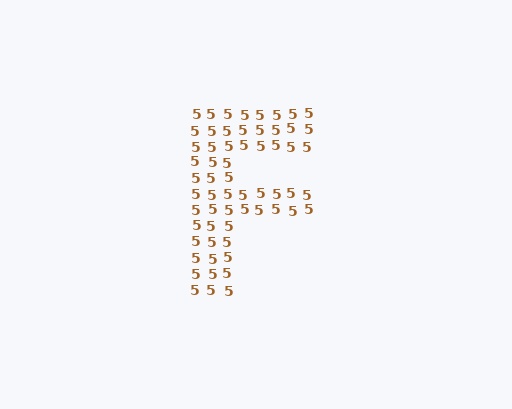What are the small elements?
The small elements are digit 5's.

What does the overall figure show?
The overall figure shows the letter F.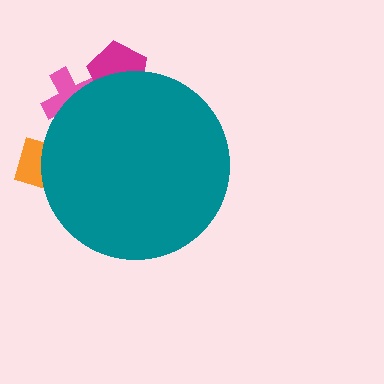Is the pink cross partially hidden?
Yes, the pink cross is partially hidden behind the teal circle.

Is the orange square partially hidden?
Yes, the orange square is partially hidden behind the teal circle.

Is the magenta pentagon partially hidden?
Yes, the magenta pentagon is partially hidden behind the teal circle.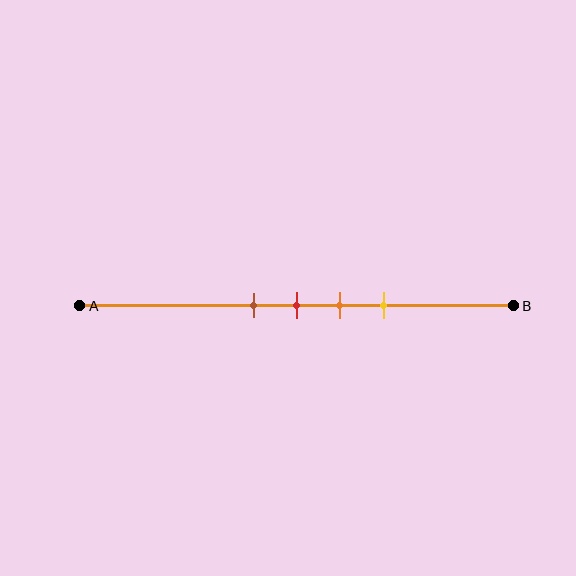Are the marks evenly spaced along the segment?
Yes, the marks are approximately evenly spaced.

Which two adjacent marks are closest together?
The brown and red marks are the closest adjacent pair.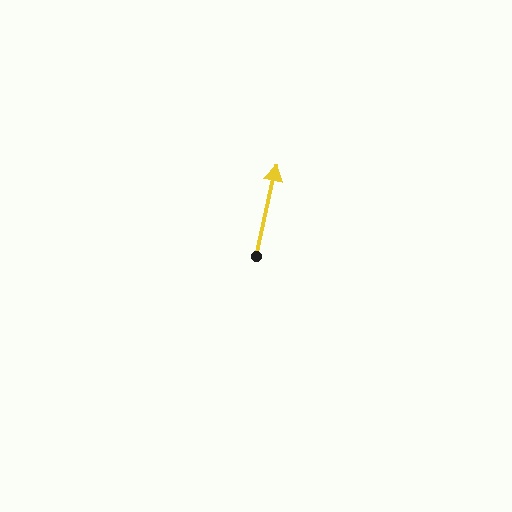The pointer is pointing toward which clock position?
Roughly 12 o'clock.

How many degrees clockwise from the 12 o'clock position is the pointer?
Approximately 13 degrees.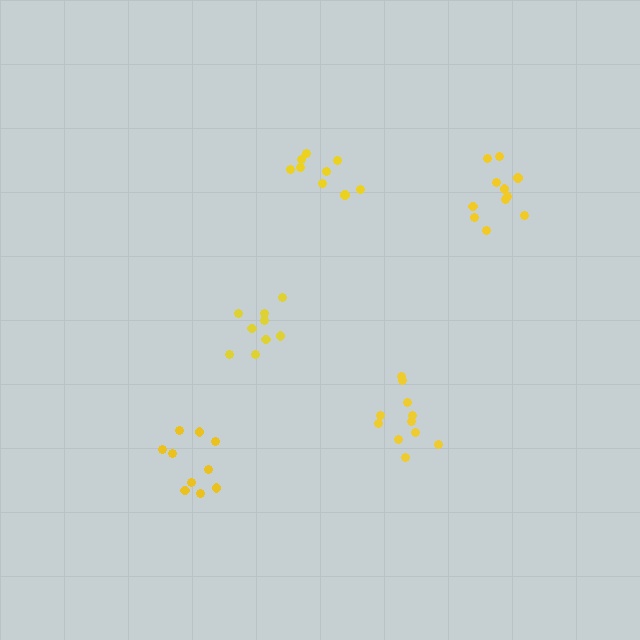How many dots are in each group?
Group 1: 9 dots, Group 2: 10 dots, Group 3: 11 dots, Group 4: 11 dots, Group 5: 9 dots (50 total).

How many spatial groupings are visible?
There are 5 spatial groupings.